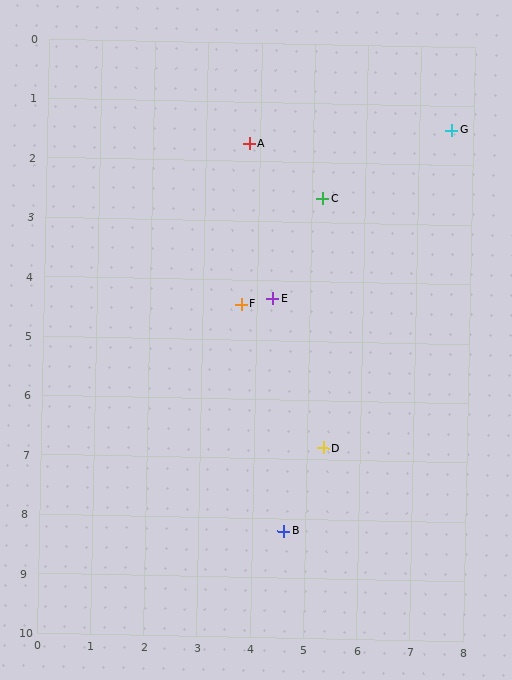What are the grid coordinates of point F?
Point F is at approximately (3.7, 4.4).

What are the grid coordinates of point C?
Point C is at approximately (5.2, 2.6).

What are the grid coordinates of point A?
Point A is at approximately (3.8, 1.7).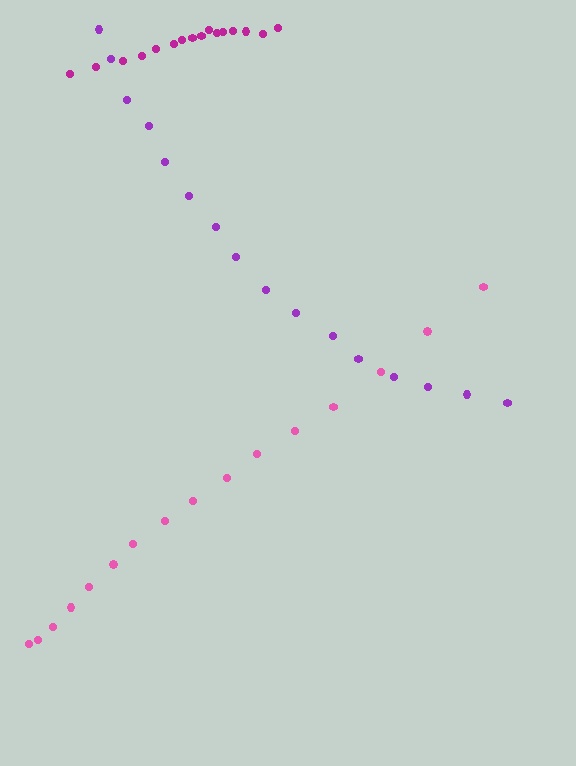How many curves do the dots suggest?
There are 3 distinct paths.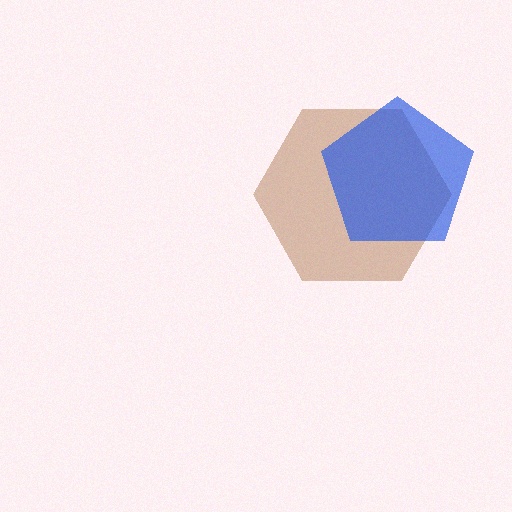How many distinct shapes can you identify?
There are 2 distinct shapes: a brown hexagon, a blue pentagon.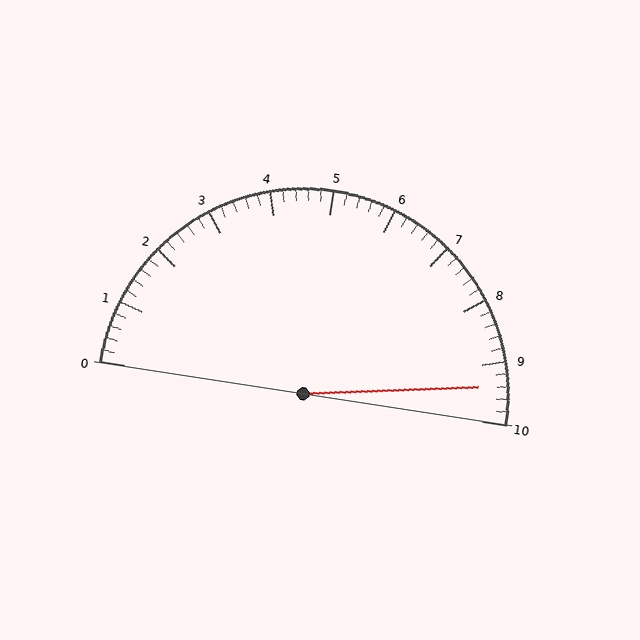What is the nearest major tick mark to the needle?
The nearest major tick mark is 9.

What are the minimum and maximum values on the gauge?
The gauge ranges from 0 to 10.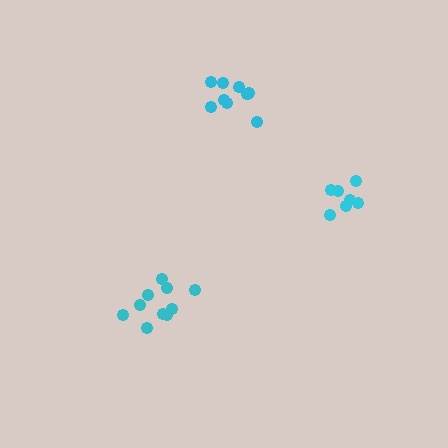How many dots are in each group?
Group 1: 9 dots, Group 2: 10 dots, Group 3: 7 dots (26 total).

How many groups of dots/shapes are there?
There are 3 groups.